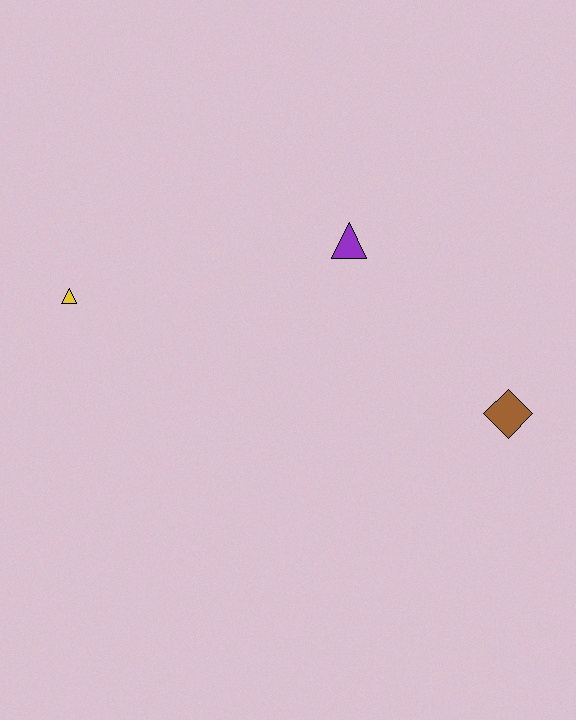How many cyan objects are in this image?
There are no cyan objects.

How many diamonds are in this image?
There is 1 diamond.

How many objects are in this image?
There are 3 objects.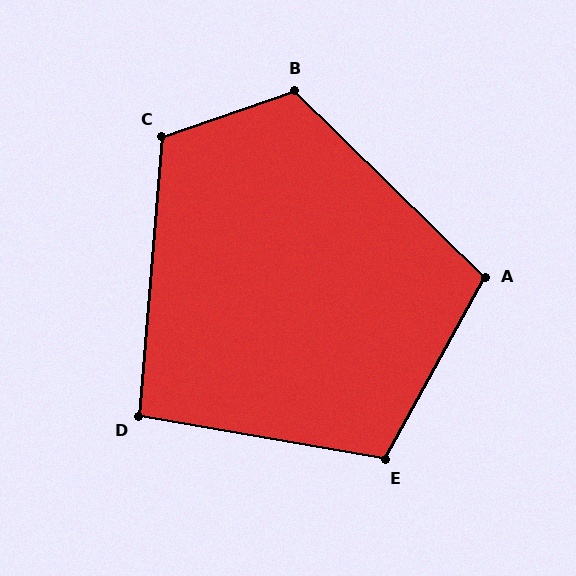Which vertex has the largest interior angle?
B, at approximately 117 degrees.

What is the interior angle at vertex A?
Approximately 106 degrees (obtuse).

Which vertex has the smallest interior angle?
D, at approximately 95 degrees.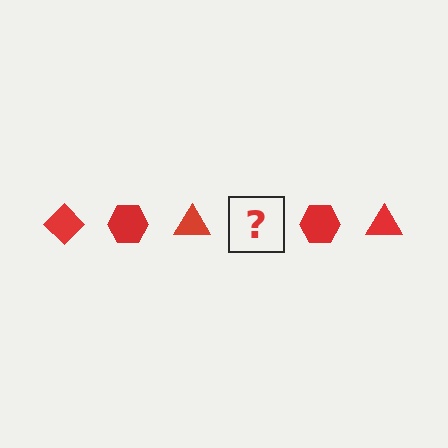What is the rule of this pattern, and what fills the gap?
The rule is that the pattern cycles through diamond, hexagon, triangle shapes in red. The gap should be filled with a red diamond.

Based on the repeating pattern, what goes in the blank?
The blank should be a red diamond.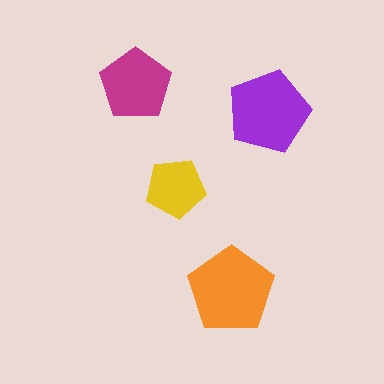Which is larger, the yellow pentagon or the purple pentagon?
The purple one.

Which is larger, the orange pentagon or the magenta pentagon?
The orange one.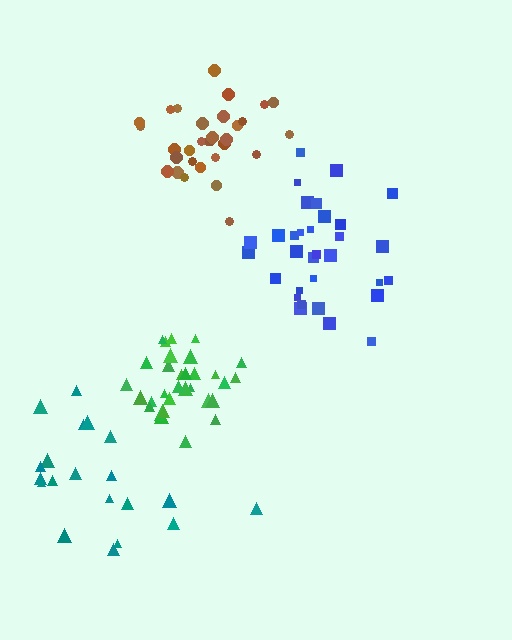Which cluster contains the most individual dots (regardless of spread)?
Green (32).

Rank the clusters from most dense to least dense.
green, brown, blue, teal.